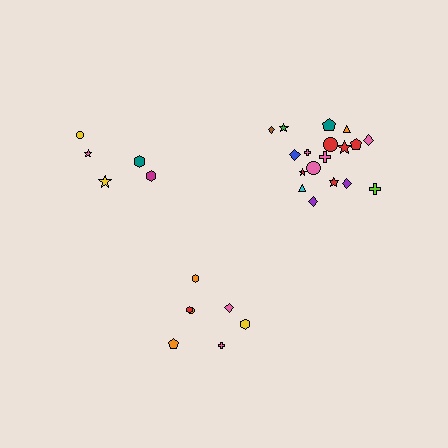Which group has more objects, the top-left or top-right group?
The top-right group.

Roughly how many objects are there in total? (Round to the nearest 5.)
Roughly 30 objects in total.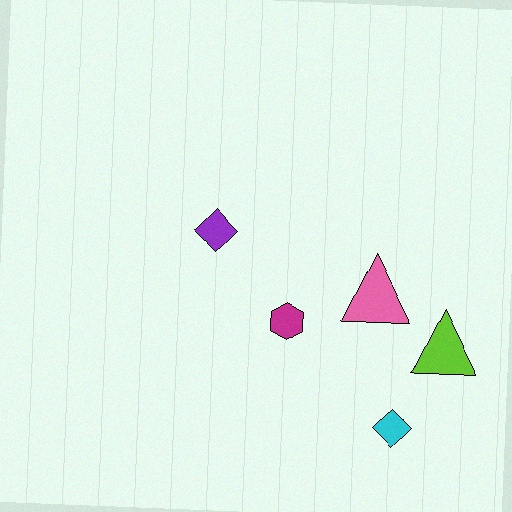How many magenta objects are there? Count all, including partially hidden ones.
There is 1 magenta object.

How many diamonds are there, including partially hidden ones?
There are 2 diamonds.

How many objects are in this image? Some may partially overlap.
There are 5 objects.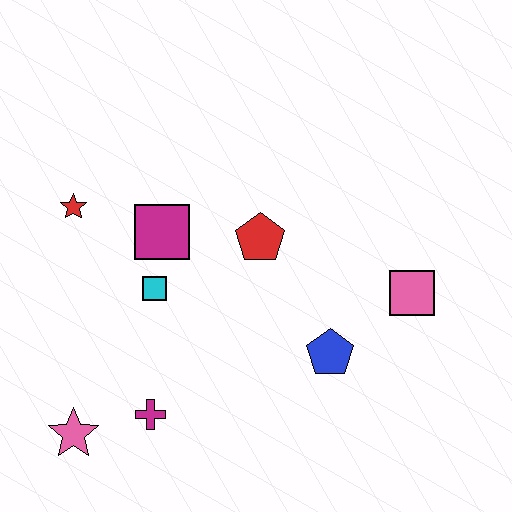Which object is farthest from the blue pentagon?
The red star is farthest from the blue pentagon.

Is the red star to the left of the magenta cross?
Yes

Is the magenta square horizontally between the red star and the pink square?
Yes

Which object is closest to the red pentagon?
The magenta square is closest to the red pentagon.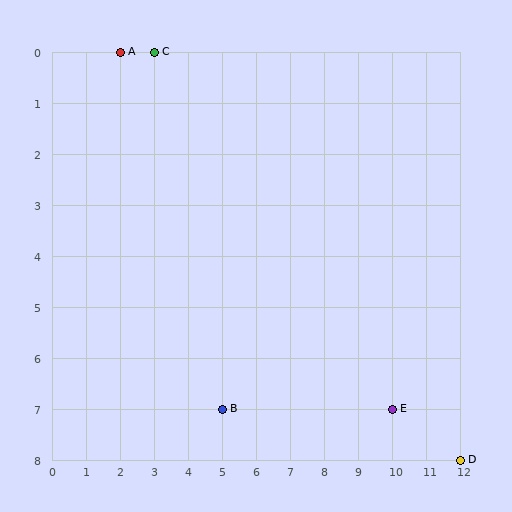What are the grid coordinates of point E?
Point E is at grid coordinates (10, 7).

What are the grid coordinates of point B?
Point B is at grid coordinates (5, 7).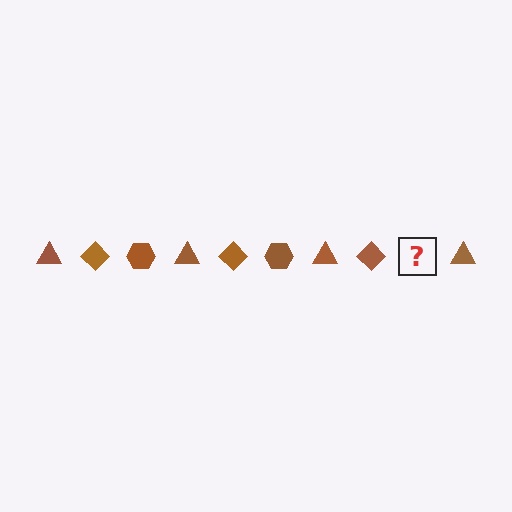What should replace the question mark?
The question mark should be replaced with a brown hexagon.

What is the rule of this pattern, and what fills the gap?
The rule is that the pattern cycles through triangle, diamond, hexagon shapes in brown. The gap should be filled with a brown hexagon.